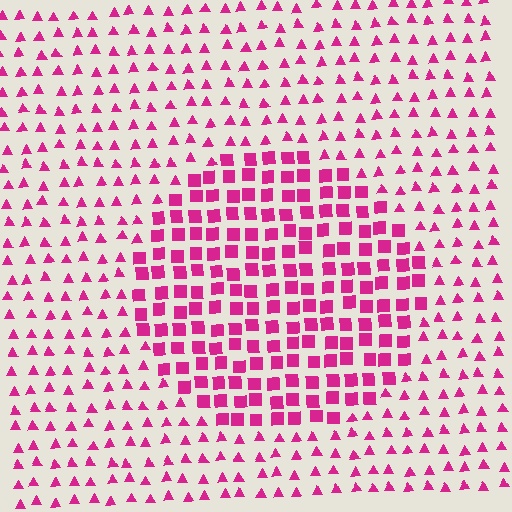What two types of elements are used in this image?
The image uses squares inside the circle region and triangles outside it.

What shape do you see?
I see a circle.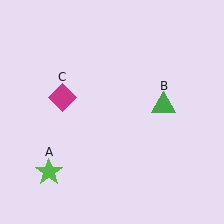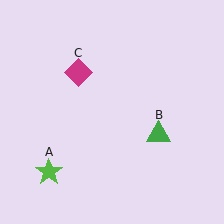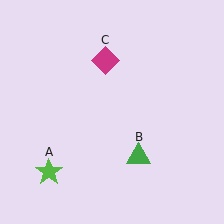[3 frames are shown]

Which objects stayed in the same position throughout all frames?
Lime star (object A) remained stationary.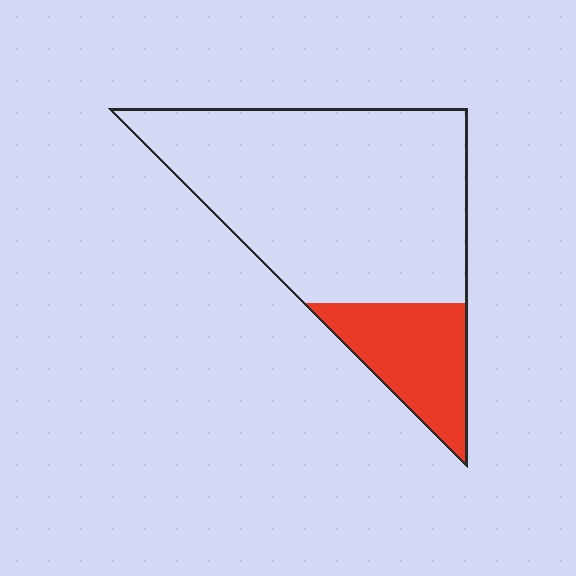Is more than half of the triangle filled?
No.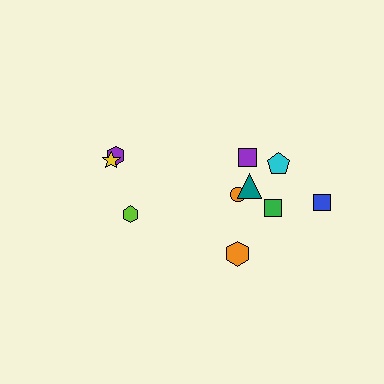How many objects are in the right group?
There are 7 objects.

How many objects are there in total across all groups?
There are 10 objects.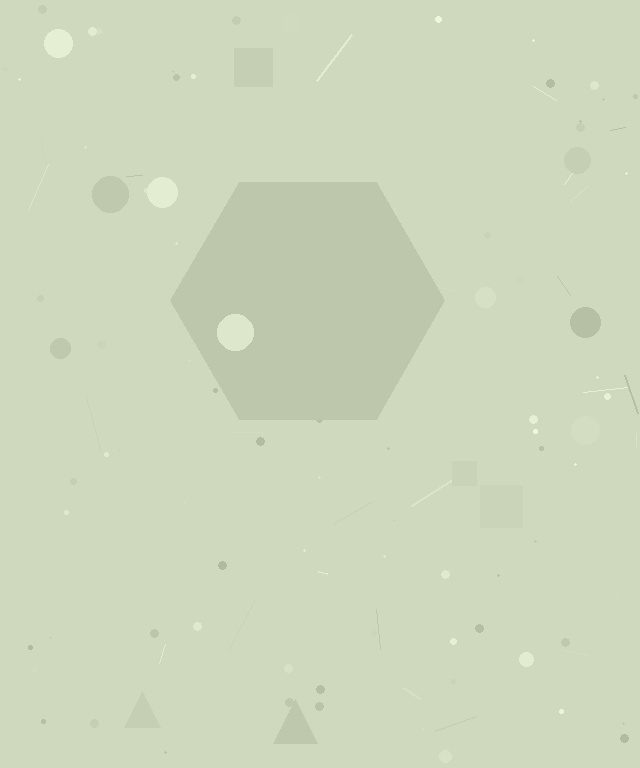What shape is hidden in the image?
A hexagon is hidden in the image.